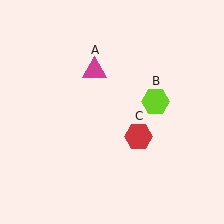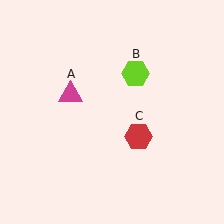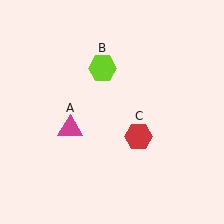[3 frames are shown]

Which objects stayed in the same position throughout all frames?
Red hexagon (object C) remained stationary.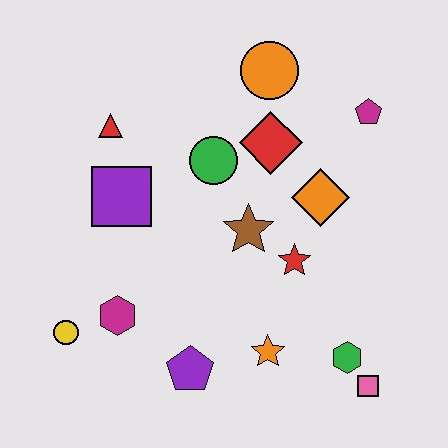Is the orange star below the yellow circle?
Yes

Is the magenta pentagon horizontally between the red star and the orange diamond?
No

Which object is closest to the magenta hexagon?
The yellow circle is closest to the magenta hexagon.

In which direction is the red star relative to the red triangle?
The red star is to the right of the red triangle.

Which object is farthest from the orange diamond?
The yellow circle is farthest from the orange diamond.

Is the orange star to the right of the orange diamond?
No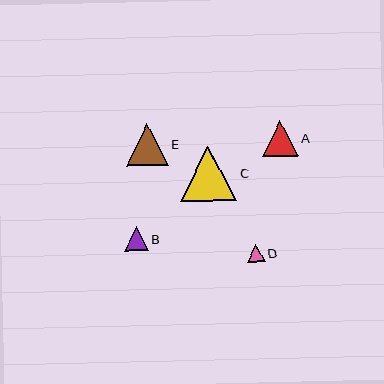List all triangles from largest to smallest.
From largest to smallest: C, E, A, B, D.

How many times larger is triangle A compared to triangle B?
Triangle A is approximately 1.5 times the size of triangle B.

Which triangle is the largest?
Triangle C is the largest with a size of approximately 56 pixels.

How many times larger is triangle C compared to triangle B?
Triangle C is approximately 2.3 times the size of triangle B.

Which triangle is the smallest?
Triangle D is the smallest with a size of approximately 18 pixels.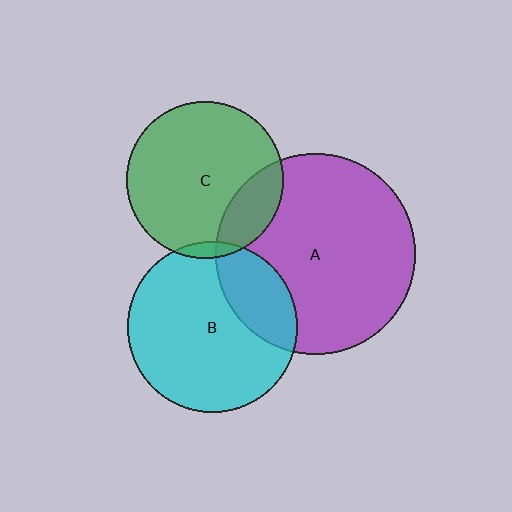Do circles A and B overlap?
Yes.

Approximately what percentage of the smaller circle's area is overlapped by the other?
Approximately 25%.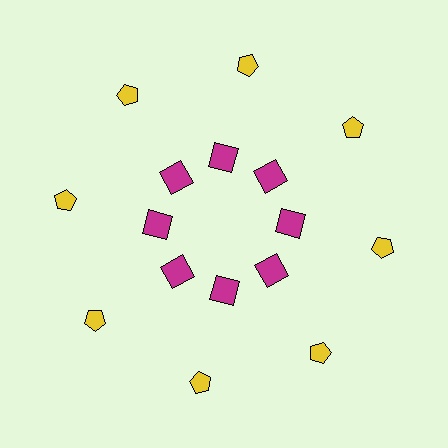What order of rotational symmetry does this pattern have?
This pattern has 8-fold rotational symmetry.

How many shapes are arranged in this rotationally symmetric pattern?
There are 16 shapes, arranged in 8 groups of 2.